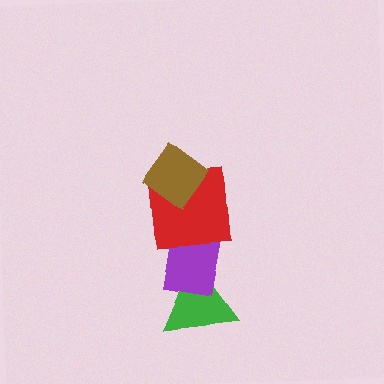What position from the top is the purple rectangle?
The purple rectangle is 3rd from the top.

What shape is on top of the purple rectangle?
The red square is on top of the purple rectangle.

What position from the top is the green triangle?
The green triangle is 4th from the top.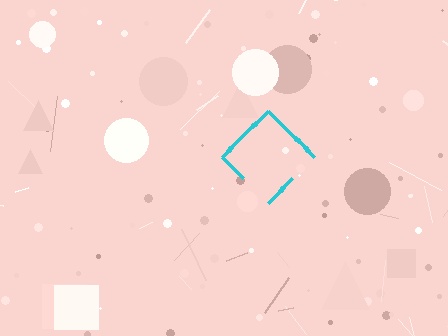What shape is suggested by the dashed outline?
The dashed outline suggests a diamond.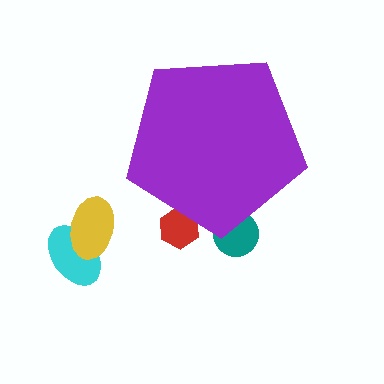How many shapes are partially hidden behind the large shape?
2 shapes are partially hidden.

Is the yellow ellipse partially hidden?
No, the yellow ellipse is fully visible.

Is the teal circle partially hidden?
Yes, the teal circle is partially hidden behind the purple pentagon.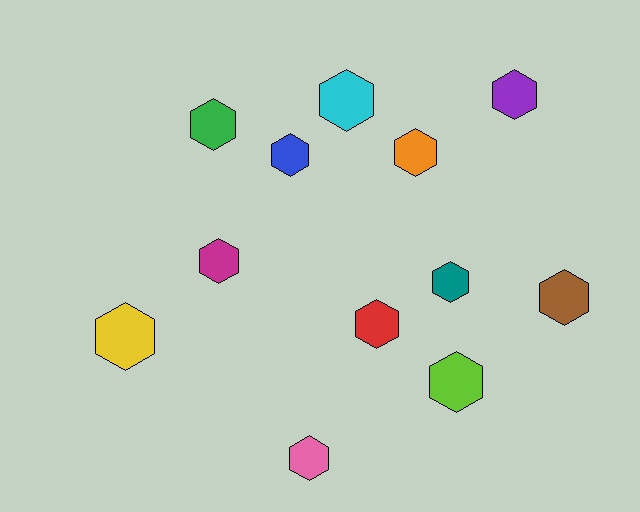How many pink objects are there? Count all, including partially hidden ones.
There is 1 pink object.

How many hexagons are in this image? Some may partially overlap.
There are 12 hexagons.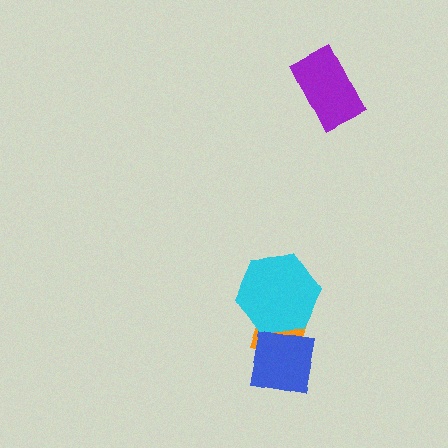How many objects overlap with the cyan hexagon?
1 object overlaps with the cyan hexagon.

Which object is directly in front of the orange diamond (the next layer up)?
The cyan hexagon is directly in front of the orange diamond.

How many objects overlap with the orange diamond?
2 objects overlap with the orange diamond.